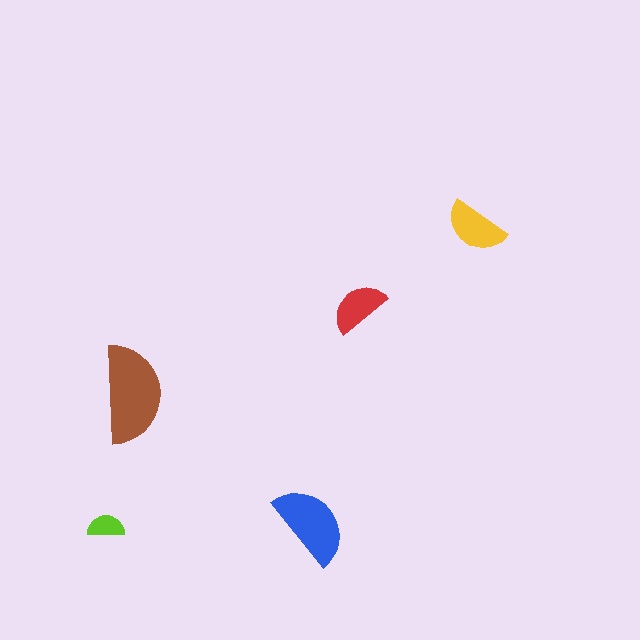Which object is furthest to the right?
The yellow semicircle is rightmost.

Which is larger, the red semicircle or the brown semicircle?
The brown one.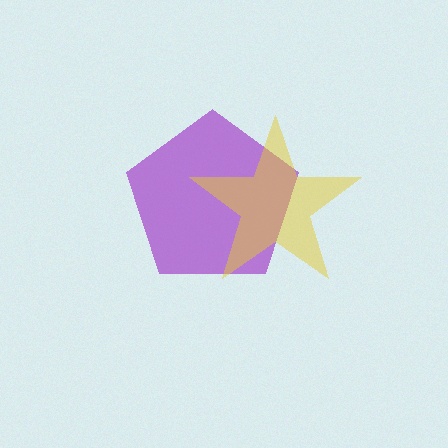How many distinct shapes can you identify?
There are 2 distinct shapes: a purple pentagon, a yellow star.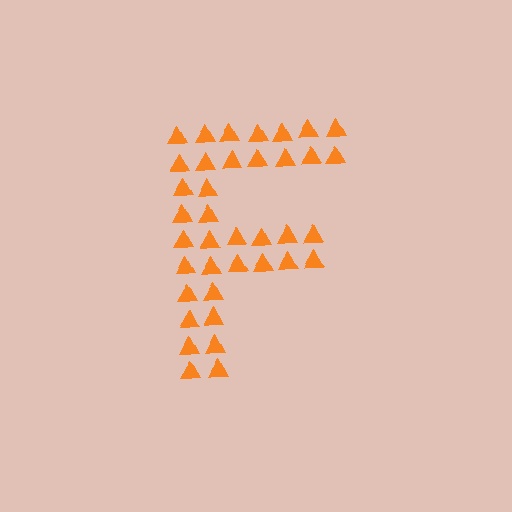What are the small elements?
The small elements are triangles.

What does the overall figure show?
The overall figure shows the letter F.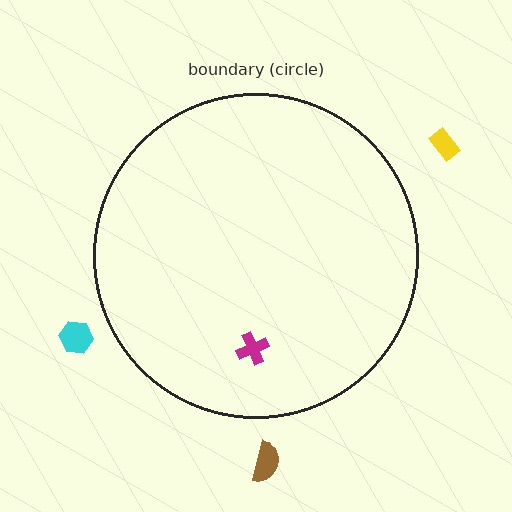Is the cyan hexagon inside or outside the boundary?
Outside.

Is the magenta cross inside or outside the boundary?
Inside.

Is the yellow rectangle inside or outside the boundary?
Outside.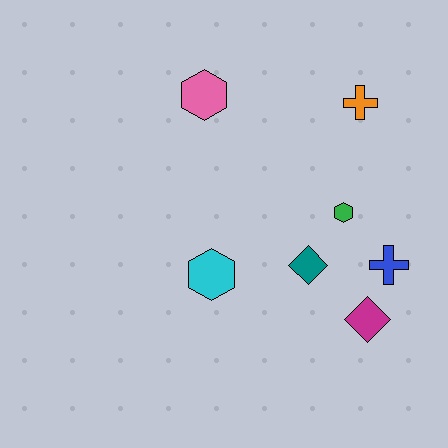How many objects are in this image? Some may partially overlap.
There are 7 objects.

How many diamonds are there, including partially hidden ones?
There are 2 diamonds.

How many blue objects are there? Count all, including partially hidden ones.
There is 1 blue object.